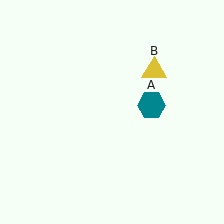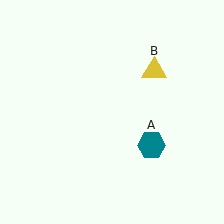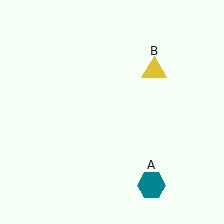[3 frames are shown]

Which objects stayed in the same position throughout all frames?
Yellow triangle (object B) remained stationary.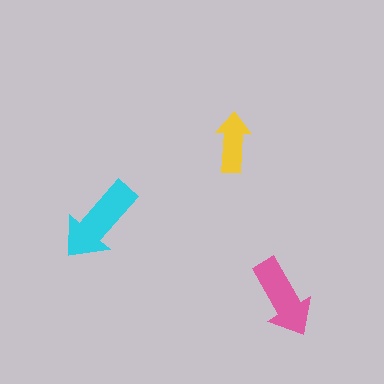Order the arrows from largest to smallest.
the cyan one, the pink one, the yellow one.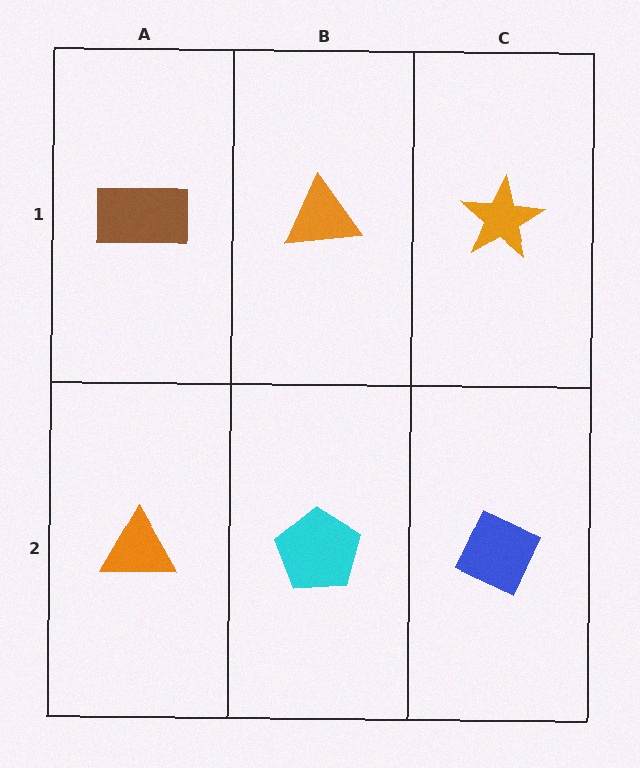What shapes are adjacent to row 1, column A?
An orange triangle (row 2, column A), an orange triangle (row 1, column B).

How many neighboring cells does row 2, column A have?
2.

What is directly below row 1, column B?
A cyan pentagon.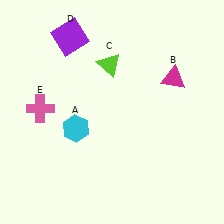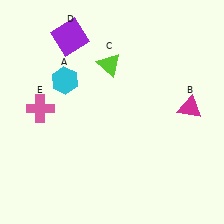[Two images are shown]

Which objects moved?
The objects that moved are: the cyan hexagon (A), the magenta triangle (B).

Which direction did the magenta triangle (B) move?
The magenta triangle (B) moved down.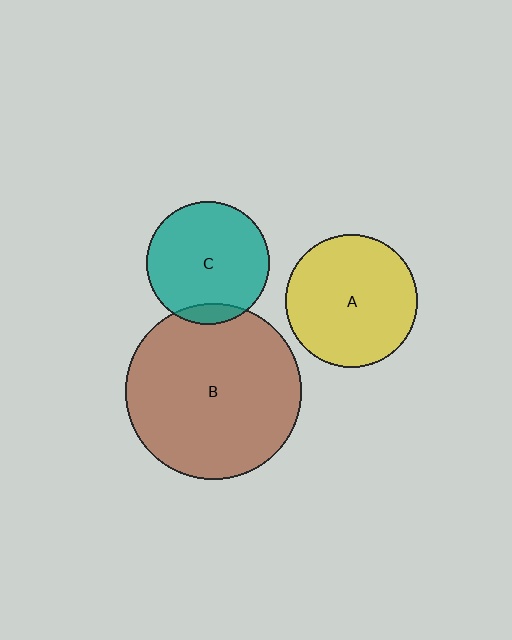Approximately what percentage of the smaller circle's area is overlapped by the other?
Approximately 10%.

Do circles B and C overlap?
Yes.